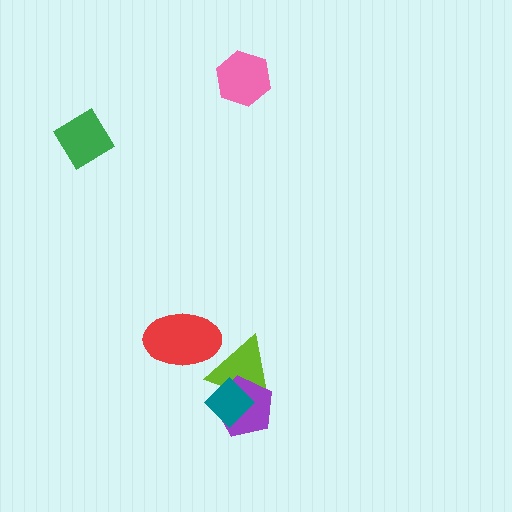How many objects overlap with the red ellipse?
1 object overlaps with the red ellipse.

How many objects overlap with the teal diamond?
2 objects overlap with the teal diamond.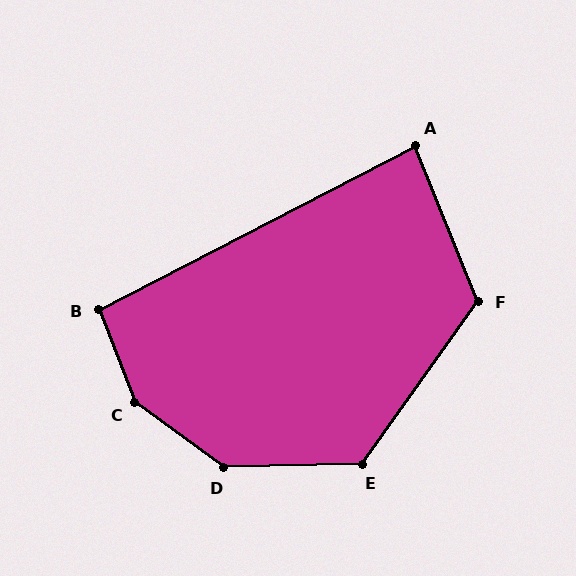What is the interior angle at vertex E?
Approximately 127 degrees (obtuse).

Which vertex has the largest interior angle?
C, at approximately 148 degrees.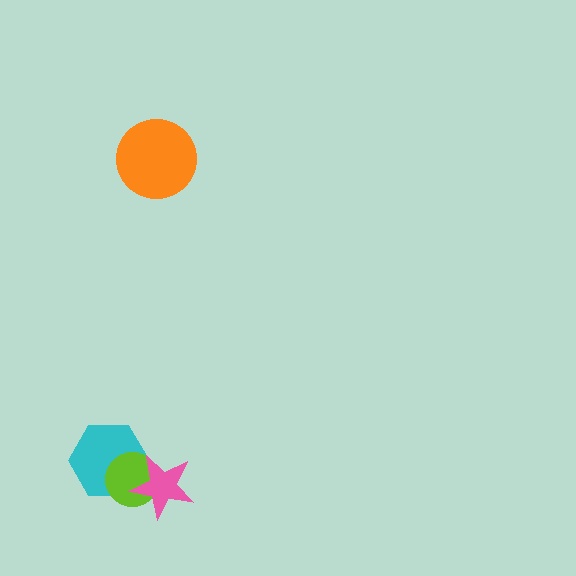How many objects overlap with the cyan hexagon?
2 objects overlap with the cyan hexagon.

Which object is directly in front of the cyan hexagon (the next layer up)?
The lime circle is directly in front of the cyan hexagon.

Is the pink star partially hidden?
No, no other shape covers it.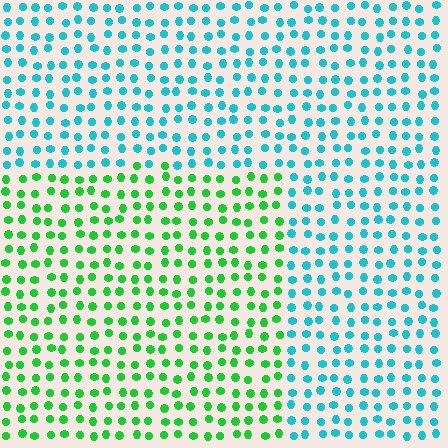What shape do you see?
I see a rectangle.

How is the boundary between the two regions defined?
The boundary is defined purely by a slight shift in hue (about 56 degrees). Spacing, size, and orientation are identical on both sides.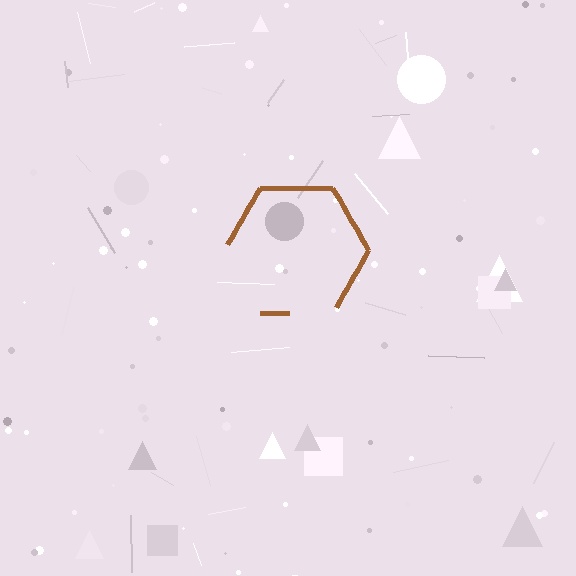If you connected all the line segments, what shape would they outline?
They would outline a hexagon.